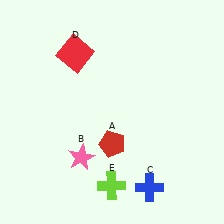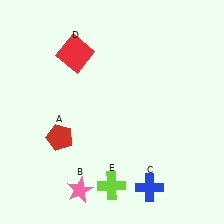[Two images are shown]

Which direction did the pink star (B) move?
The pink star (B) moved down.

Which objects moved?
The objects that moved are: the red pentagon (A), the pink star (B).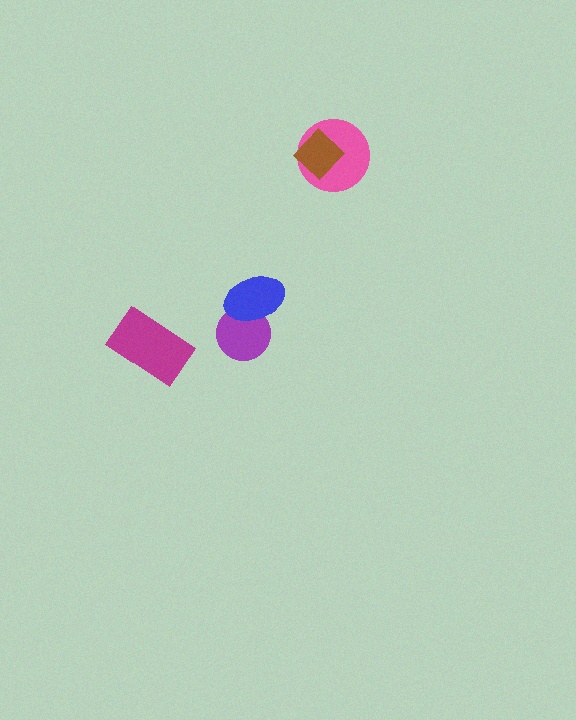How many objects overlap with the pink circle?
1 object overlaps with the pink circle.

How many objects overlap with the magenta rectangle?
0 objects overlap with the magenta rectangle.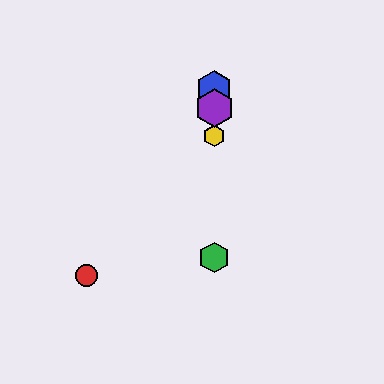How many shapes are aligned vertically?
4 shapes (the blue hexagon, the green hexagon, the yellow hexagon, the purple hexagon) are aligned vertically.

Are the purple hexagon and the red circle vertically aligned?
No, the purple hexagon is at x≈214 and the red circle is at x≈87.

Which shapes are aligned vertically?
The blue hexagon, the green hexagon, the yellow hexagon, the purple hexagon are aligned vertically.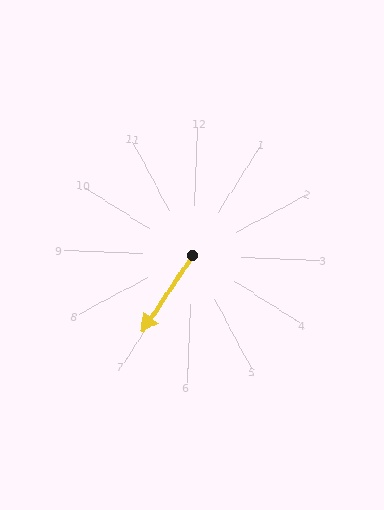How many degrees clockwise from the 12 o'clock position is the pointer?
Approximately 211 degrees.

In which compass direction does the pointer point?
Southwest.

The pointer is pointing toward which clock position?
Roughly 7 o'clock.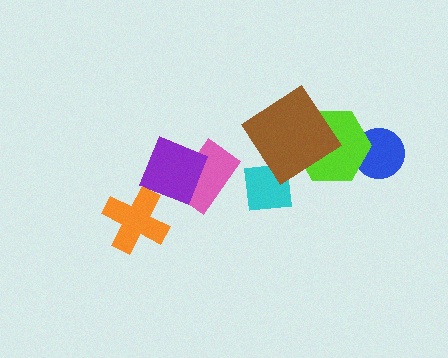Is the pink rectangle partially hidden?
Yes, it is partially covered by another shape.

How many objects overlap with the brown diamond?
2 objects overlap with the brown diamond.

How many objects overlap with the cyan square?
1 object overlaps with the cyan square.